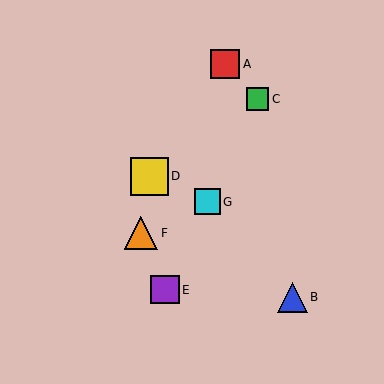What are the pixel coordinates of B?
Object B is at (292, 297).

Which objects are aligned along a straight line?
Objects C, E, G are aligned along a straight line.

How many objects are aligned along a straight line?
3 objects (C, E, G) are aligned along a straight line.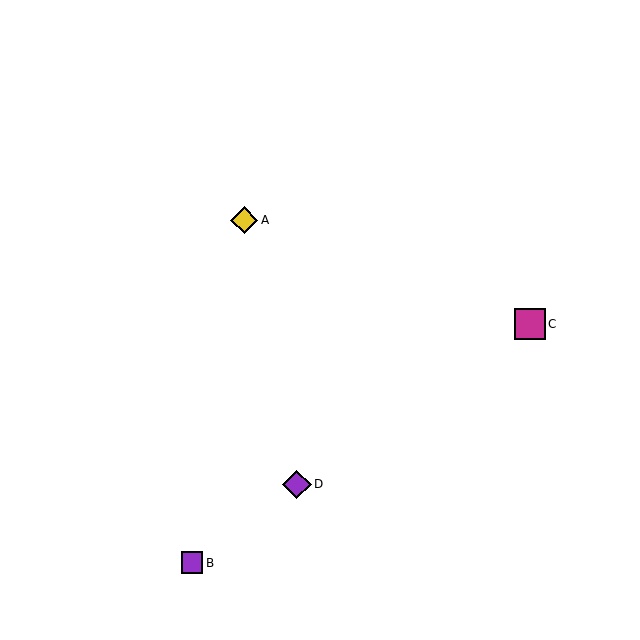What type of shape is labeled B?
Shape B is a purple square.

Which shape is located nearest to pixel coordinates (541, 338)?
The magenta square (labeled C) at (530, 324) is nearest to that location.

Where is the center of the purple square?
The center of the purple square is at (192, 563).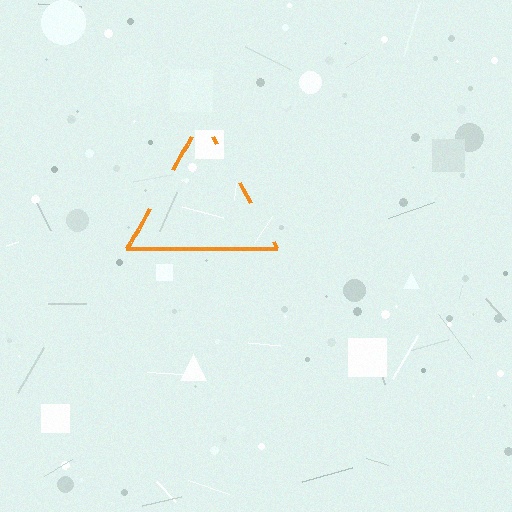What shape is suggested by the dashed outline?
The dashed outline suggests a triangle.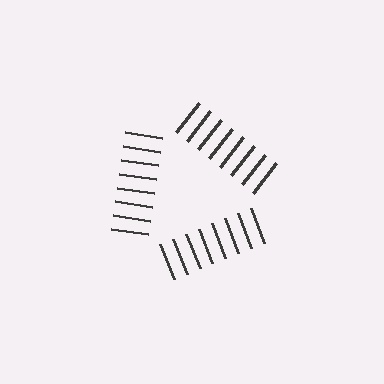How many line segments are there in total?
24 — 8 along each of the 3 edges.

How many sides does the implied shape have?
3 sides — the line-ends trace a triangle.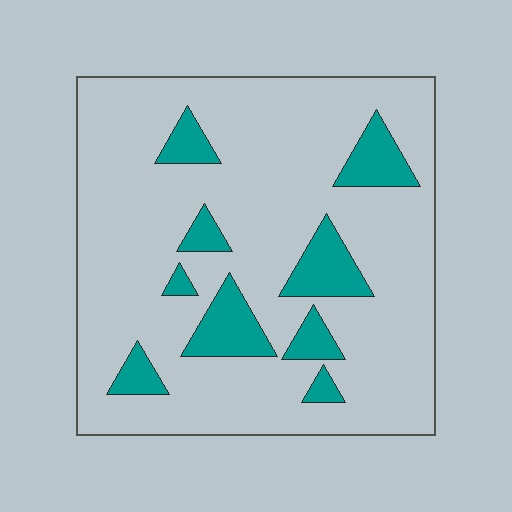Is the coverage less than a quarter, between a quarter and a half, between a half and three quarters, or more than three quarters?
Less than a quarter.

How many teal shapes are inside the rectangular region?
9.